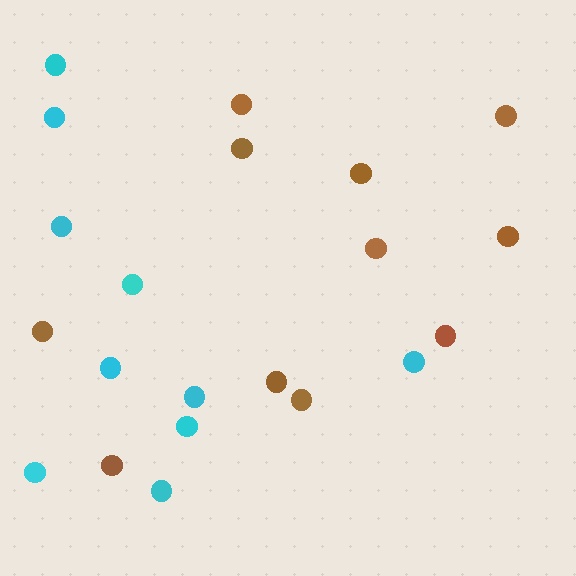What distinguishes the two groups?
There are 2 groups: one group of brown circles (11) and one group of cyan circles (10).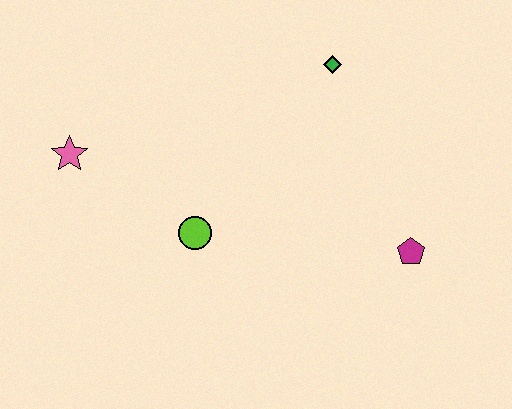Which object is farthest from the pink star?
The magenta pentagon is farthest from the pink star.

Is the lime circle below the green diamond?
Yes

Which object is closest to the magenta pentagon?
The green diamond is closest to the magenta pentagon.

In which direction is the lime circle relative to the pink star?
The lime circle is to the right of the pink star.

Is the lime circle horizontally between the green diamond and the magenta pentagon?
No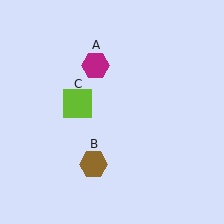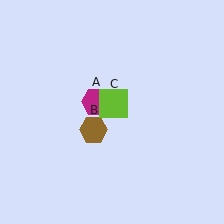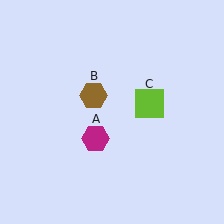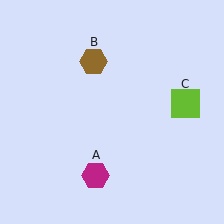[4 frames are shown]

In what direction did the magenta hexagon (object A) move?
The magenta hexagon (object A) moved down.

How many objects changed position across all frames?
3 objects changed position: magenta hexagon (object A), brown hexagon (object B), lime square (object C).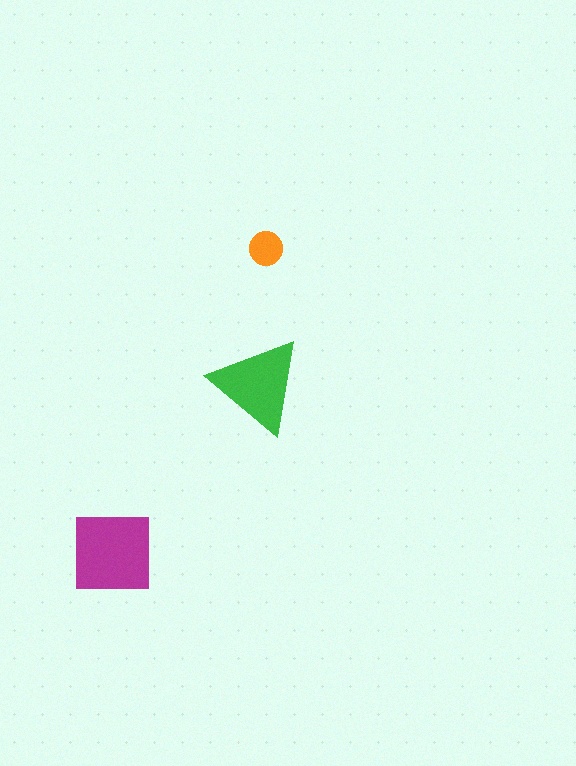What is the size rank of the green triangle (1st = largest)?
2nd.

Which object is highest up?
The orange circle is topmost.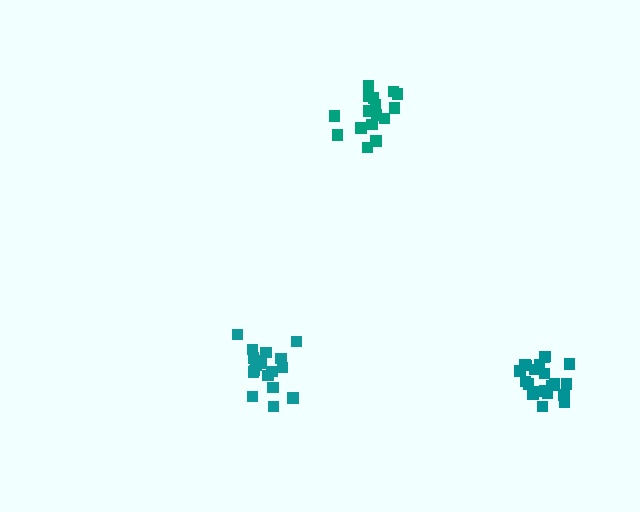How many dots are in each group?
Group 1: 17 dots, Group 2: 21 dots, Group 3: 18 dots (56 total).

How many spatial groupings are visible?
There are 3 spatial groupings.